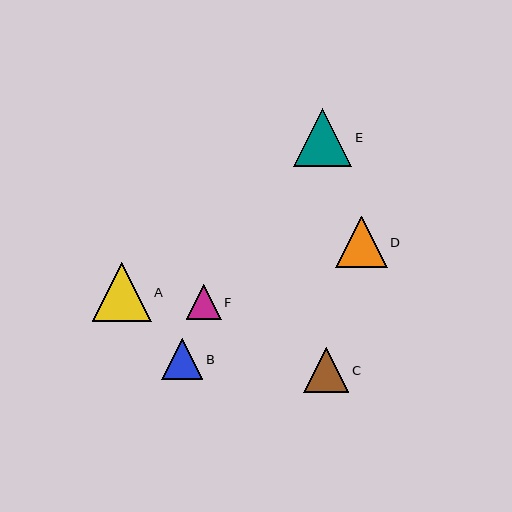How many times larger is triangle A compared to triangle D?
Triangle A is approximately 1.2 times the size of triangle D.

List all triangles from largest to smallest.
From largest to smallest: A, E, D, C, B, F.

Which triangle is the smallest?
Triangle F is the smallest with a size of approximately 35 pixels.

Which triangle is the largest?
Triangle A is the largest with a size of approximately 59 pixels.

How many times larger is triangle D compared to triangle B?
Triangle D is approximately 1.3 times the size of triangle B.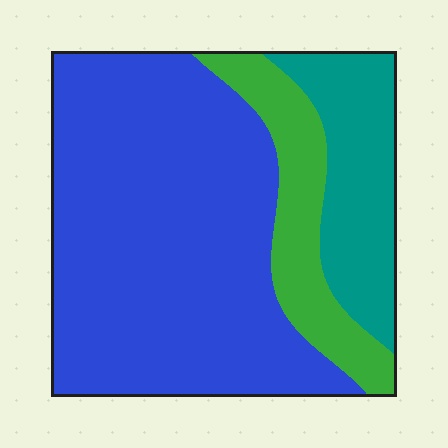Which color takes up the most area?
Blue, at roughly 65%.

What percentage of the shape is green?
Green takes up less than a sixth of the shape.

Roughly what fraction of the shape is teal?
Teal takes up about one fifth (1/5) of the shape.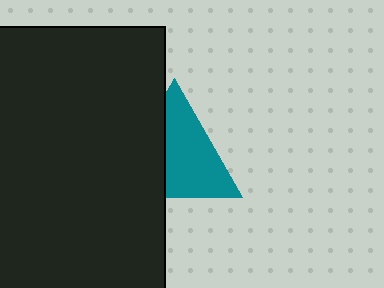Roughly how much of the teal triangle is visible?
About half of it is visible (roughly 62%).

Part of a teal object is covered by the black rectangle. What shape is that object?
It is a triangle.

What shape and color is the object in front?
The object in front is a black rectangle.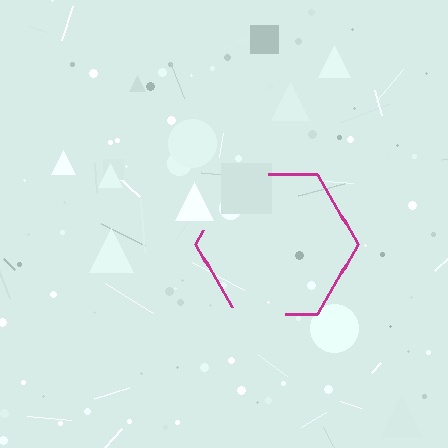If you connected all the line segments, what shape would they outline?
They would outline a hexagon.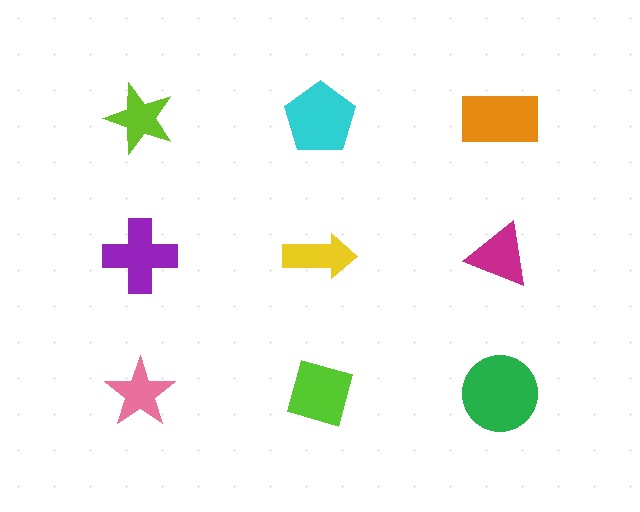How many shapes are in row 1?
3 shapes.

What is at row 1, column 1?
A lime star.